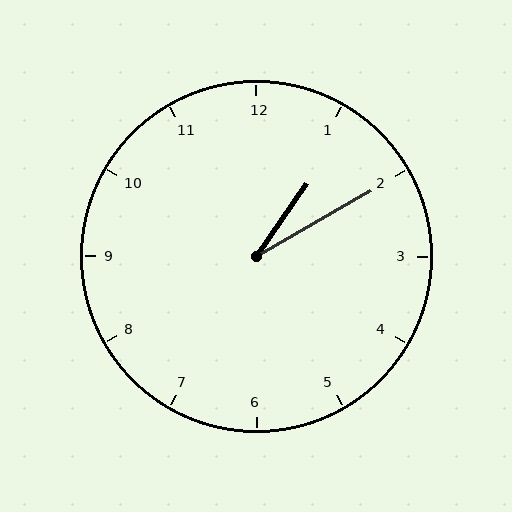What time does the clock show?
1:10.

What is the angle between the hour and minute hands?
Approximately 25 degrees.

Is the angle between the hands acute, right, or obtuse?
It is acute.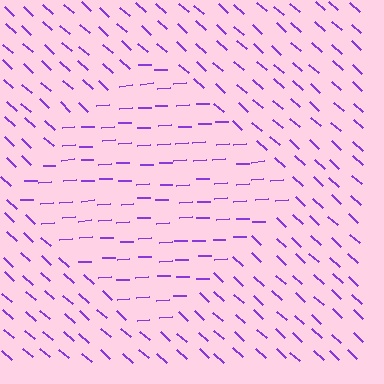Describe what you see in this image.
The image is filled with small purple line segments. A diamond region in the image has lines oriented differently from the surrounding lines, creating a visible texture boundary.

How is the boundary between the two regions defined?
The boundary is defined purely by a change in line orientation (approximately 45 degrees difference). All lines are the same color and thickness.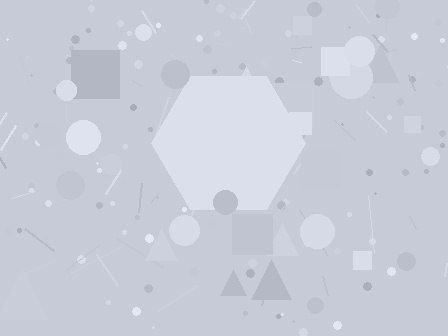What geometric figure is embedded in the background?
A hexagon is embedded in the background.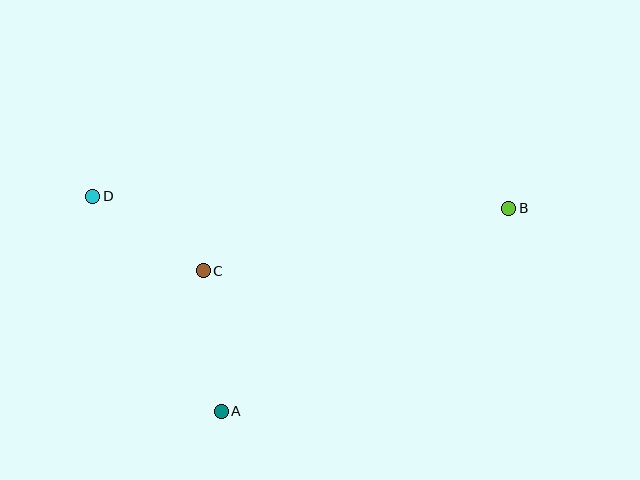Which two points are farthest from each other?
Points B and D are farthest from each other.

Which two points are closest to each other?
Points C and D are closest to each other.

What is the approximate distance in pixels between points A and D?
The distance between A and D is approximately 251 pixels.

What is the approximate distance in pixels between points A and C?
The distance between A and C is approximately 142 pixels.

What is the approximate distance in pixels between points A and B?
The distance between A and B is approximately 352 pixels.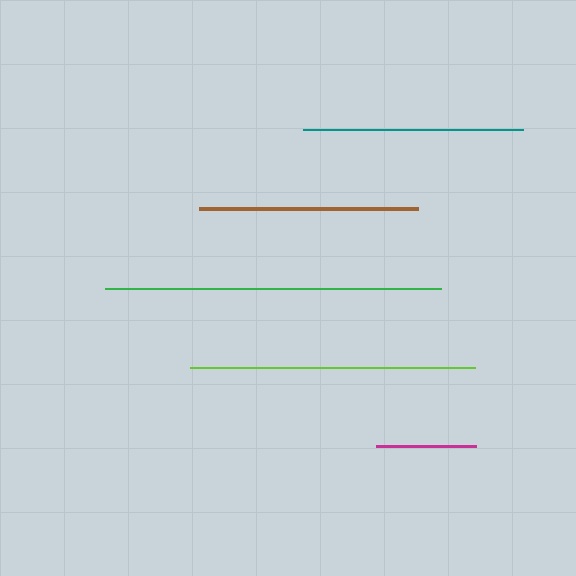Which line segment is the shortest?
The magenta line is the shortest at approximately 100 pixels.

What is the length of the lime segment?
The lime segment is approximately 285 pixels long.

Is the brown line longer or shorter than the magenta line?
The brown line is longer than the magenta line.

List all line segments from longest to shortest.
From longest to shortest: green, lime, teal, brown, magenta.